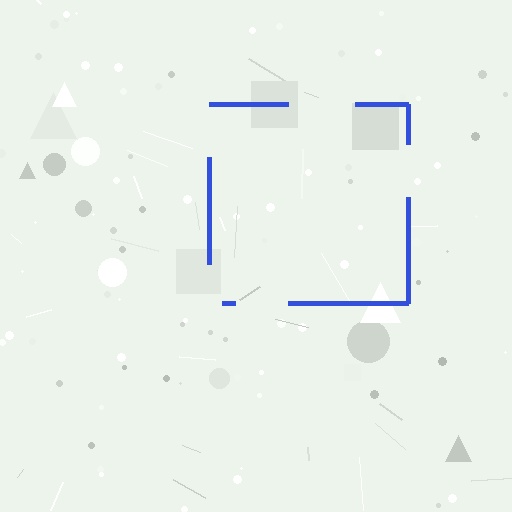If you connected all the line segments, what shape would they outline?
They would outline a square.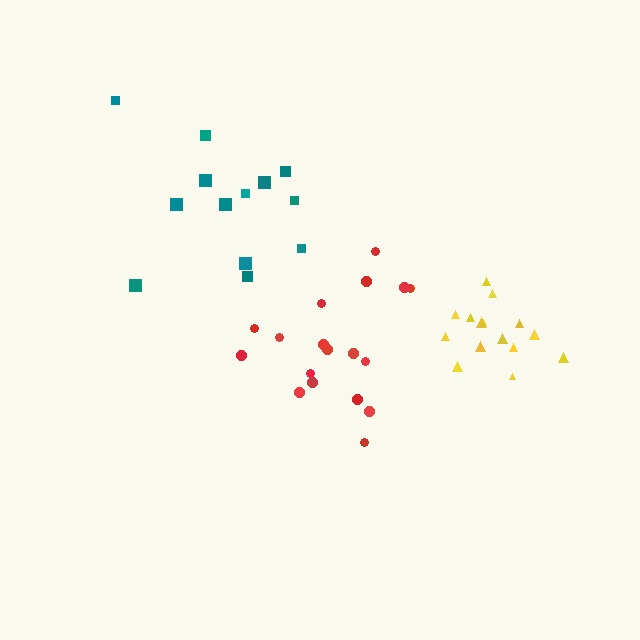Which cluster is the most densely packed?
Yellow.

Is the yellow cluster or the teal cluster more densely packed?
Yellow.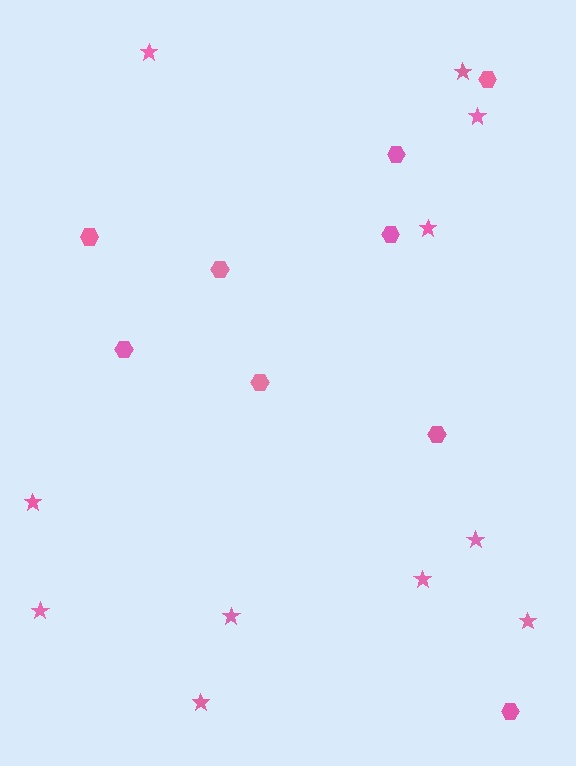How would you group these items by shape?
There are 2 groups: one group of stars (11) and one group of hexagons (9).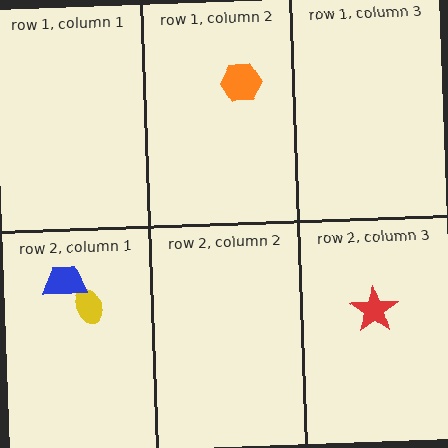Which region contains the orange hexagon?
The row 1, column 2 region.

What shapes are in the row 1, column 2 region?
The orange hexagon.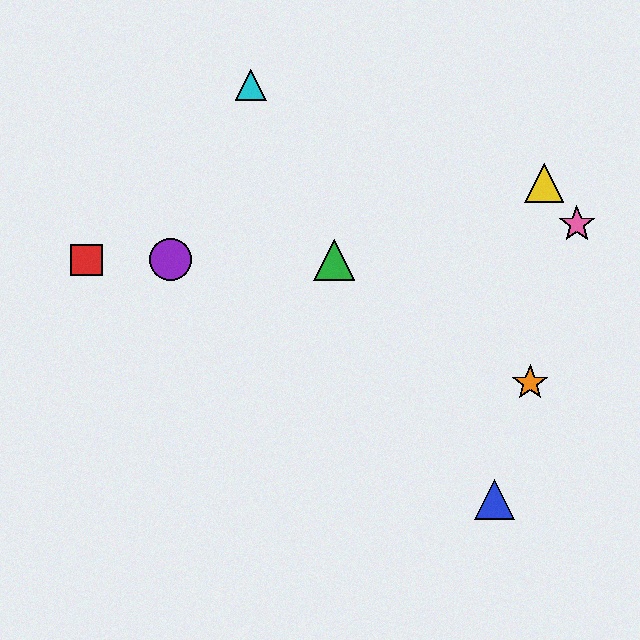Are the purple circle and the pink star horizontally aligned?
No, the purple circle is at y≈260 and the pink star is at y≈224.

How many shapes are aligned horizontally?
3 shapes (the red square, the green triangle, the purple circle) are aligned horizontally.